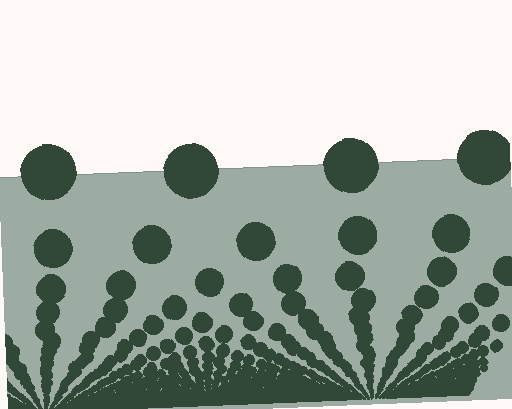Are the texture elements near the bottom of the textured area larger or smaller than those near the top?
Smaller. The gradient is inverted — elements near the bottom are smaller and denser.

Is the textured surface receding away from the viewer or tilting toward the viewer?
The surface appears to tilt toward the viewer. Texture elements get larger and sparser toward the top.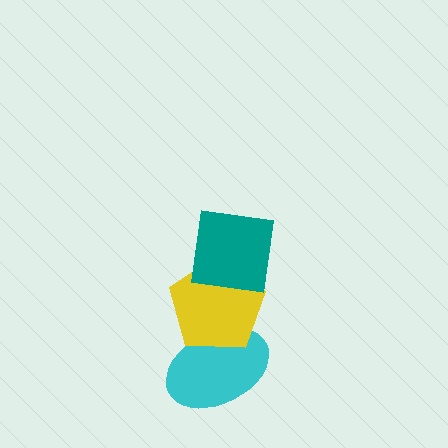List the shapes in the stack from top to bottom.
From top to bottom: the teal square, the yellow pentagon, the cyan ellipse.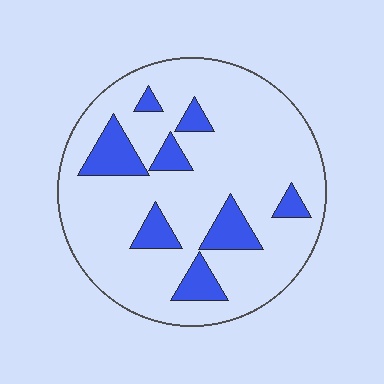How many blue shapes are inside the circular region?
8.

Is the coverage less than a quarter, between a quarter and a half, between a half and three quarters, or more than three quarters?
Less than a quarter.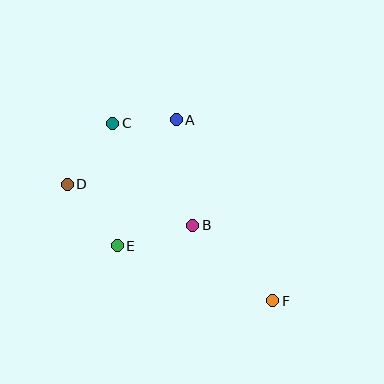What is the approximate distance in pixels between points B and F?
The distance between B and F is approximately 110 pixels.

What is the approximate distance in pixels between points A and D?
The distance between A and D is approximately 127 pixels.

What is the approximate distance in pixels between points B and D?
The distance between B and D is approximately 132 pixels.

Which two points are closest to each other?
Points A and C are closest to each other.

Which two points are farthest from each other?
Points C and F are farthest from each other.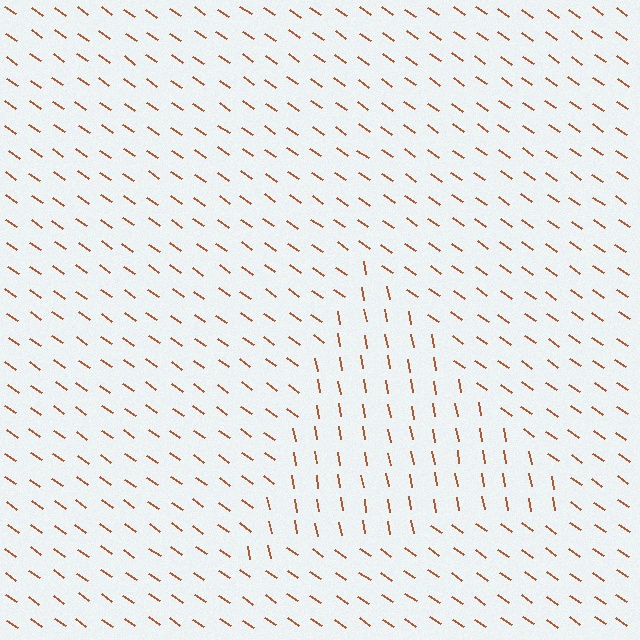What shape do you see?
I see a triangle.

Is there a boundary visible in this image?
Yes, there is a texture boundary formed by a change in line orientation.